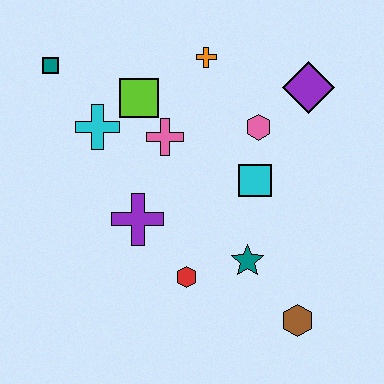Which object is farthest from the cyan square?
The teal square is farthest from the cyan square.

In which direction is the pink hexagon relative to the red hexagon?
The pink hexagon is above the red hexagon.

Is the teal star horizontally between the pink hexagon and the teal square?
Yes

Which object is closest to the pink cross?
The lime square is closest to the pink cross.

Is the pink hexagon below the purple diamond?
Yes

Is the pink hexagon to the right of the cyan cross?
Yes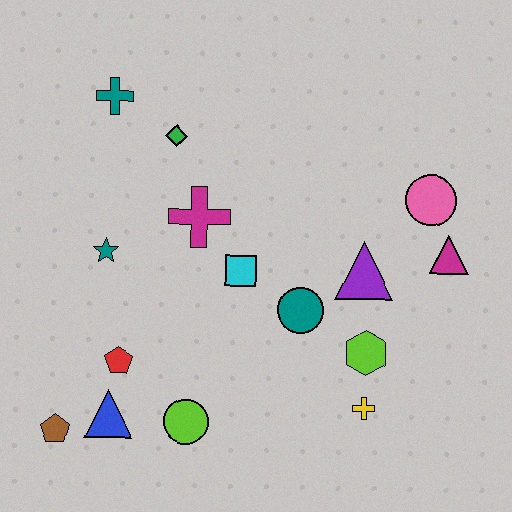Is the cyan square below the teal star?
Yes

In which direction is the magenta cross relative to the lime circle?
The magenta cross is above the lime circle.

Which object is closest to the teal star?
The magenta cross is closest to the teal star.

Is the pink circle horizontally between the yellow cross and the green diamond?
No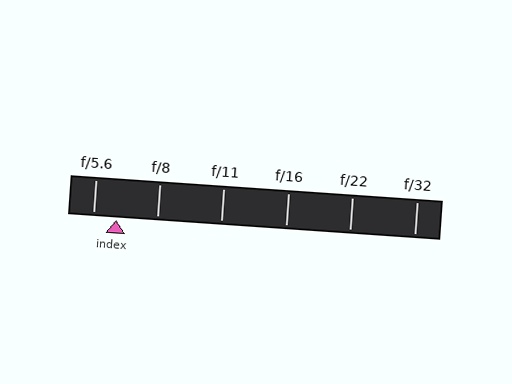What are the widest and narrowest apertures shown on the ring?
The widest aperture shown is f/5.6 and the narrowest is f/32.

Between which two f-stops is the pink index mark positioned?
The index mark is between f/5.6 and f/8.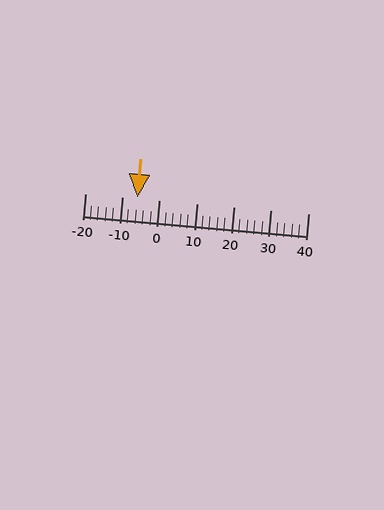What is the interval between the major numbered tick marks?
The major tick marks are spaced 10 units apart.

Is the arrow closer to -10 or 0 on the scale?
The arrow is closer to -10.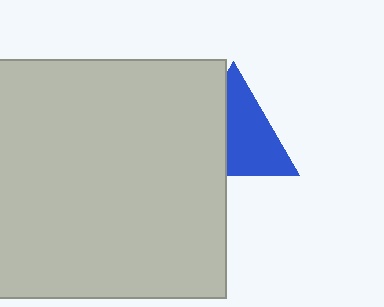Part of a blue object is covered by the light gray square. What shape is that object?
It is a triangle.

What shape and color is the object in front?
The object in front is a light gray square.